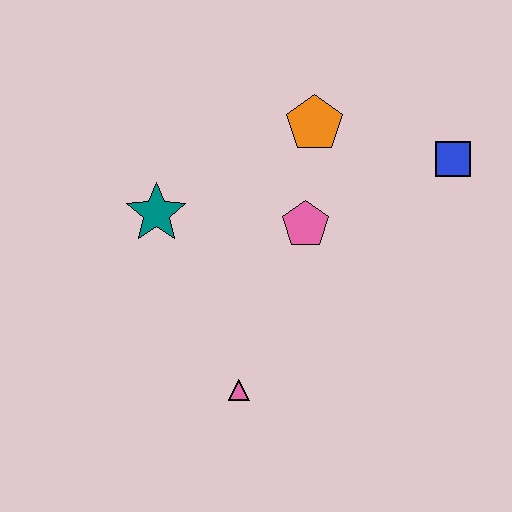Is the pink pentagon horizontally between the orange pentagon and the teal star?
Yes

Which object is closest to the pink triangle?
The pink pentagon is closest to the pink triangle.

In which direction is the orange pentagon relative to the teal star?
The orange pentagon is to the right of the teal star.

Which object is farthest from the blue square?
The pink triangle is farthest from the blue square.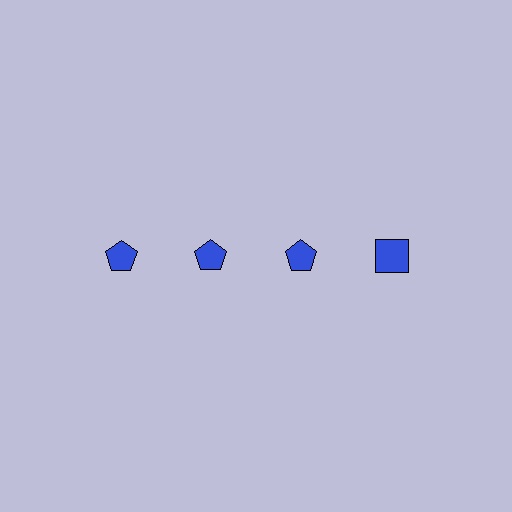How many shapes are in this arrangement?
There are 4 shapes arranged in a grid pattern.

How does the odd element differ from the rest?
It has a different shape: square instead of pentagon.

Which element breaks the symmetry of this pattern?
The blue square in the top row, second from right column breaks the symmetry. All other shapes are blue pentagons.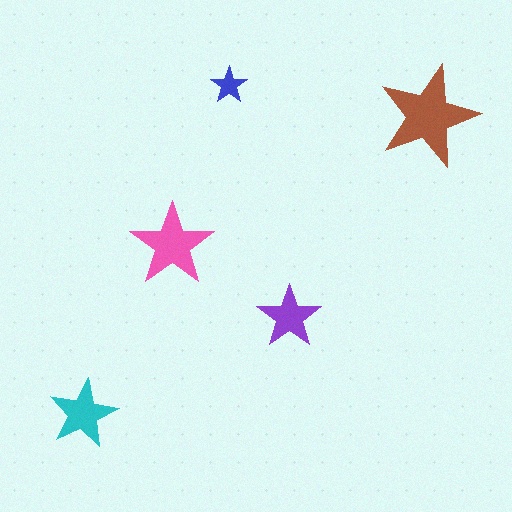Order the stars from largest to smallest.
the brown one, the pink one, the cyan one, the purple one, the blue one.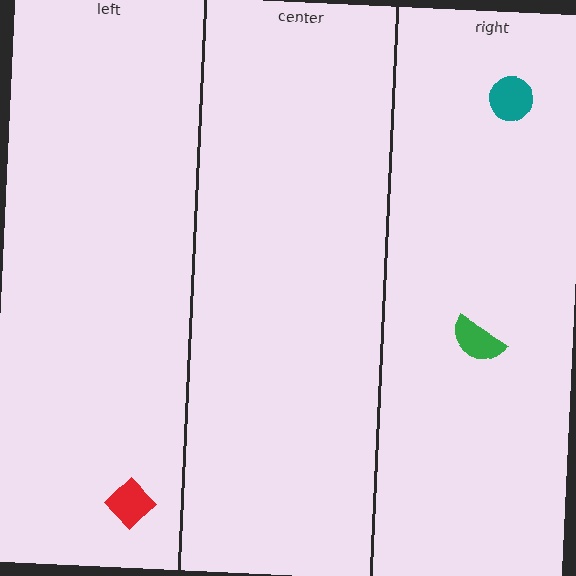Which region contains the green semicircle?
The right region.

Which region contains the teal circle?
The right region.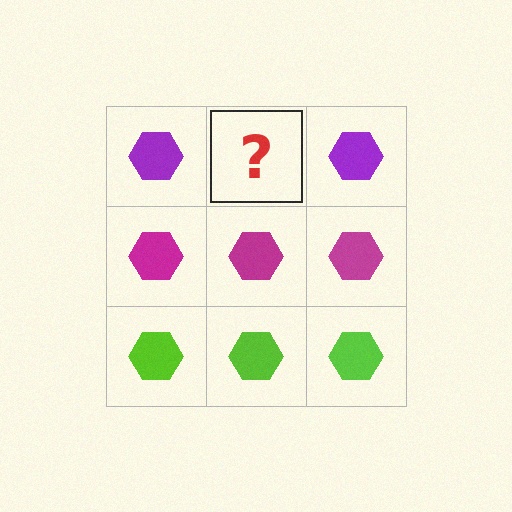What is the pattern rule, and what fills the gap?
The rule is that each row has a consistent color. The gap should be filled with a purple hexagon.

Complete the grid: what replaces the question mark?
The question mark should be replaced with a purple hexagon.